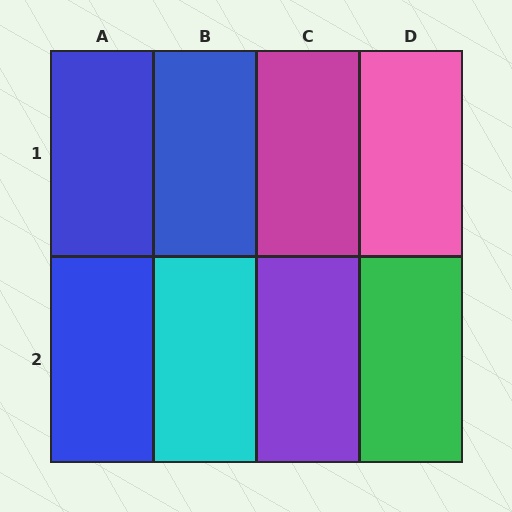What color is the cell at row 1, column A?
Blue.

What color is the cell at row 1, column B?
Blue.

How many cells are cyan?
1 cell is cyan.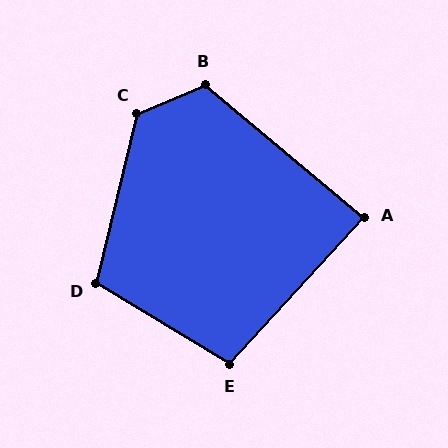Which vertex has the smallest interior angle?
A, at approximately 87 degrees.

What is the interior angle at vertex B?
Approximately 117 degrees (obtuse).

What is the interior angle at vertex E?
Approximately 101 degrees (obtuse).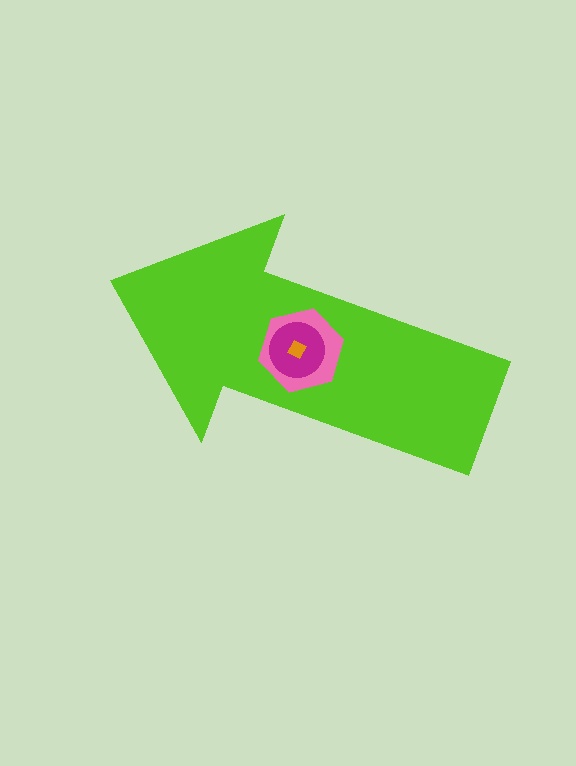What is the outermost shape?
The lime arrow.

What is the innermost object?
The orange square.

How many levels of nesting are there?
4.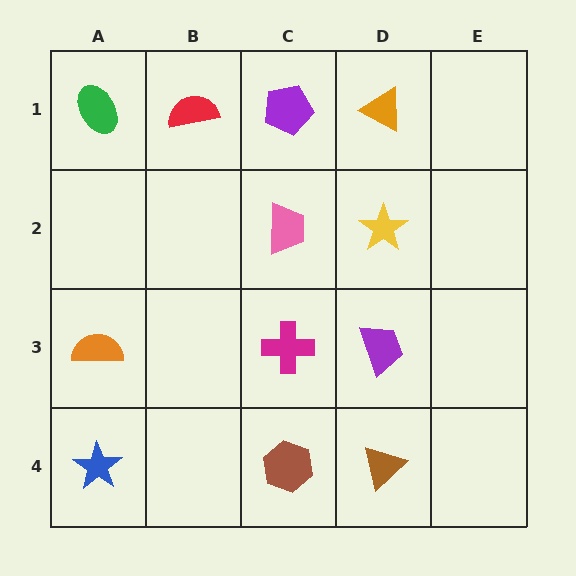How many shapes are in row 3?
3 shapes.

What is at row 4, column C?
A brown hexagon.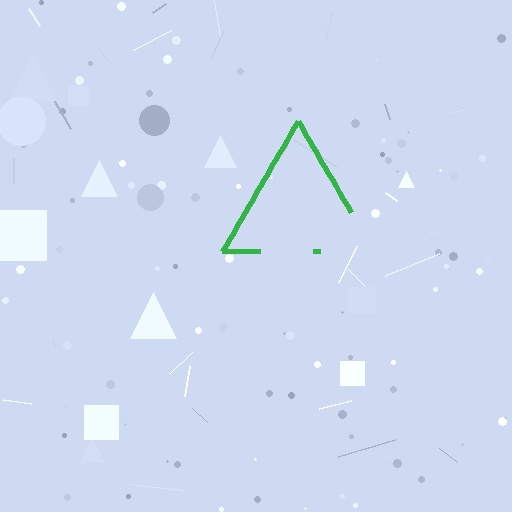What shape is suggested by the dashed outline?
The dashed outline suggests a triangle.